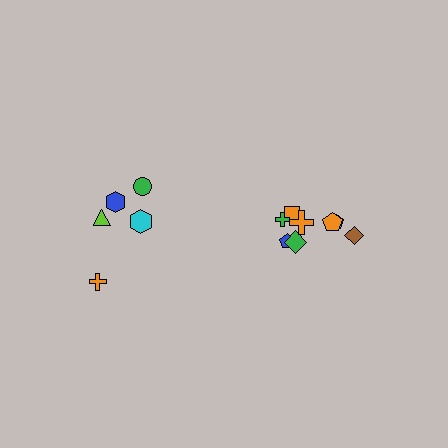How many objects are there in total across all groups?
There are 13 objects.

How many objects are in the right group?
There are 8 objects.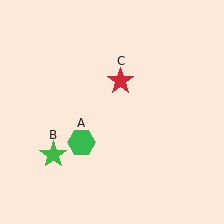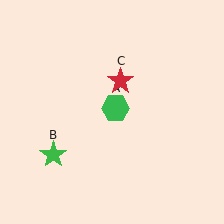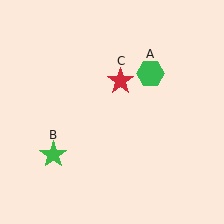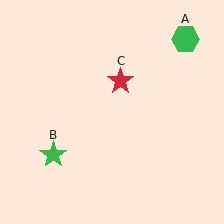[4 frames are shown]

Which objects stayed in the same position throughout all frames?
Green star (object B) and red star (object C) remained stationary.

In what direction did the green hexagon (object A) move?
The green hexagon (object A) moved up and to the right.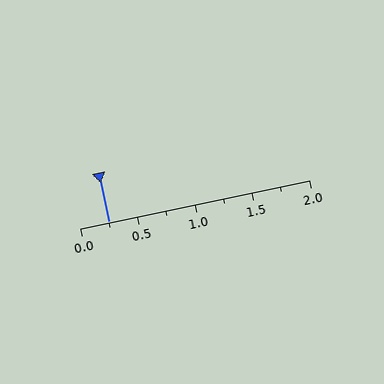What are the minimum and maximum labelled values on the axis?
The axis runs from 0.0 to 2.0.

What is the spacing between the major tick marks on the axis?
The major ticks are spaced 0.5 apart.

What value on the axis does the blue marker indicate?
The marker indicates approximately 0.25.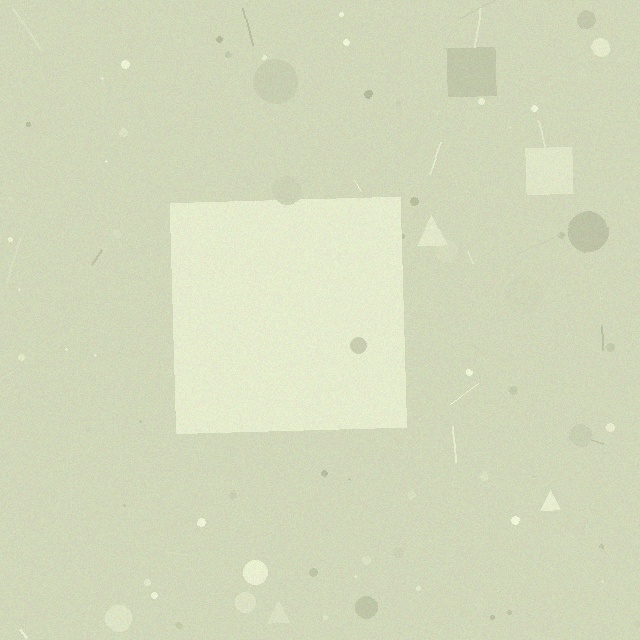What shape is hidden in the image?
A square is hidden in the image.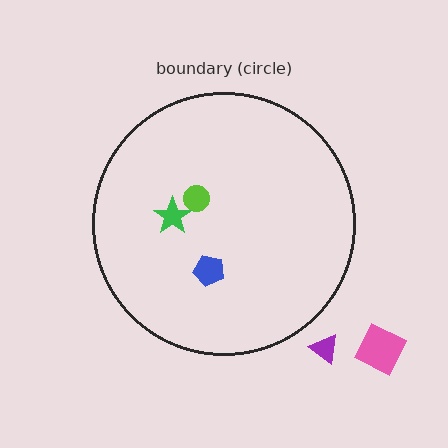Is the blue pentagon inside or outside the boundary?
Inside.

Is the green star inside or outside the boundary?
Inside.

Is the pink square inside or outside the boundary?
Outside.